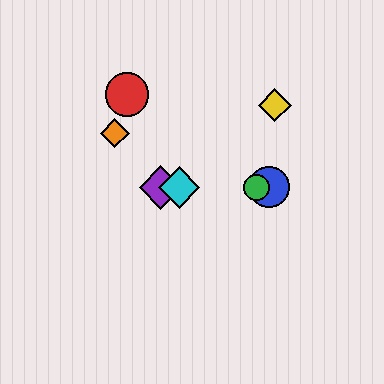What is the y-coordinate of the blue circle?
The blue circle is at y≈187.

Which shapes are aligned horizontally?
The blue circle, the green circle, the purple diamond, the cyan diamond are aligned horizontally.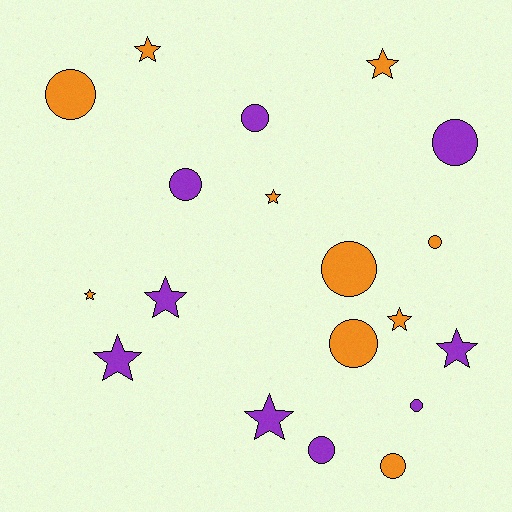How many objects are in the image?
There are 19 objects.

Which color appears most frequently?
Orange, with 10 objects.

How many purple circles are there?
There are 5 purple circles.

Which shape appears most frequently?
Circle, with 10 objects.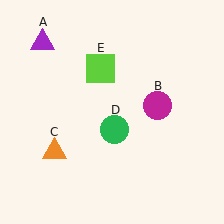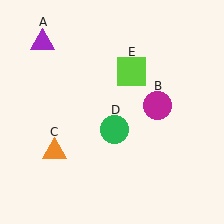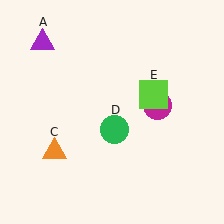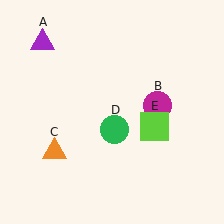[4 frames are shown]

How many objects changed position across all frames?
1 object changed position: lime square (object E).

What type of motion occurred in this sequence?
The lime square (object E) rotated clockwise around the center of the scene.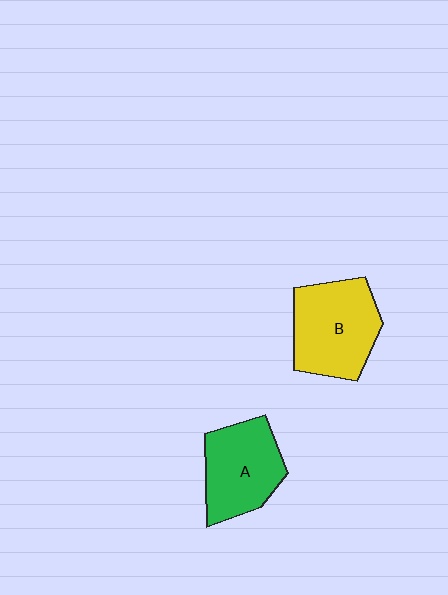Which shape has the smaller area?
Shape A (green).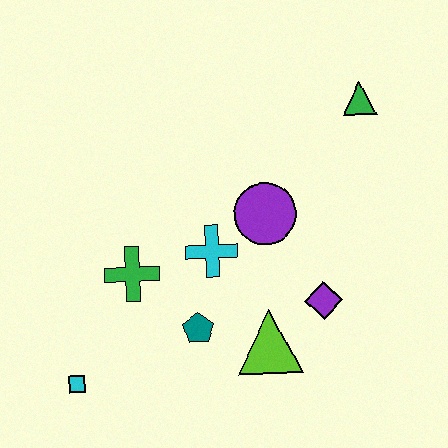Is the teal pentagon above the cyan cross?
No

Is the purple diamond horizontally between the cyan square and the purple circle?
No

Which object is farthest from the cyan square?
The green triangle is farthest from the cyan square.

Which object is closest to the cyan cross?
The purple circle is closest to the cyan cross.